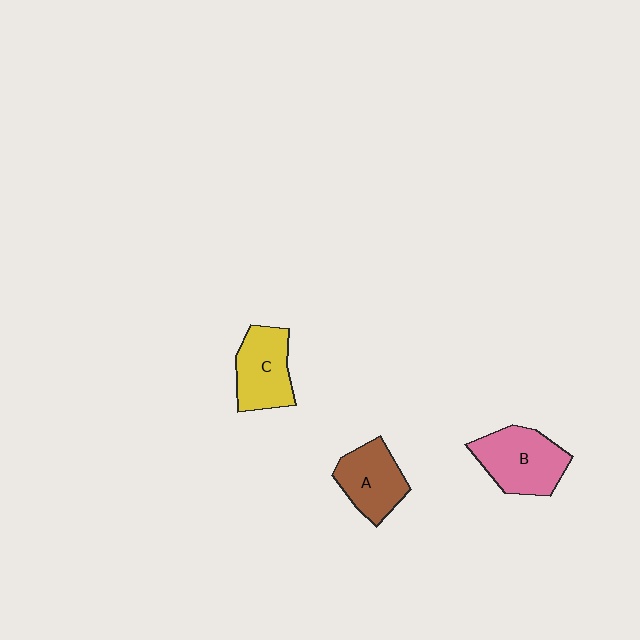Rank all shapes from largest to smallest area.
From largest to smallest: B (pink), C (yellow), A (brown).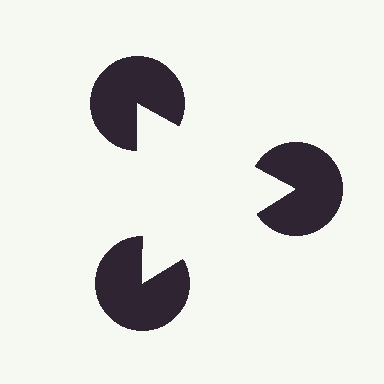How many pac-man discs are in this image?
There are 3 — one at each vertex of the illusory triangle.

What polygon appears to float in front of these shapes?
An illusory triangle — its edges are inferred from the aligned wedge cuts in the pac-man discs, not physically drawn.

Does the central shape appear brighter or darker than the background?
It typically appears slightly brighter than the background, even though no actual brightness change is drawn.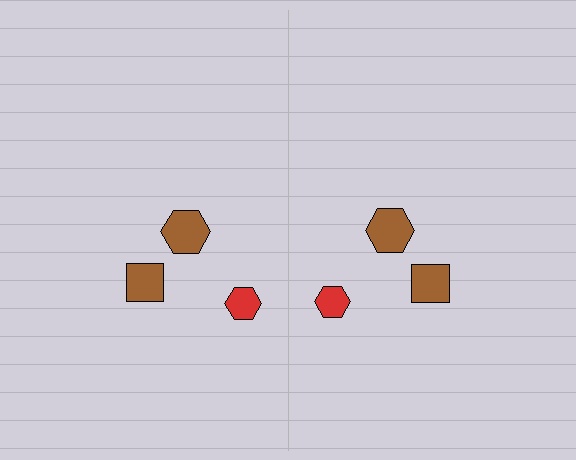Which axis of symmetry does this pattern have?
The pattern has a vertical axis of symmetry running through the center of the image.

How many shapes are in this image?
There are 6 shapes in this image.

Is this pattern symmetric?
Yes, this pattern has bilateral (reflection) symmetry.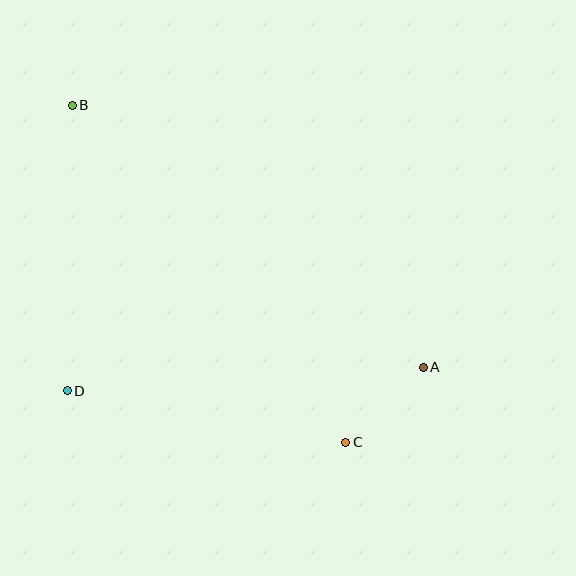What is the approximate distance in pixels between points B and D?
The distance between B and D is approximately 285 pixels.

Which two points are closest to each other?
Points A and C are closest to each other.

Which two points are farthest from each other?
Points A and B are farthest from each other.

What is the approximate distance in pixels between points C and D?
The distance between C and D is approximately 283 pixels.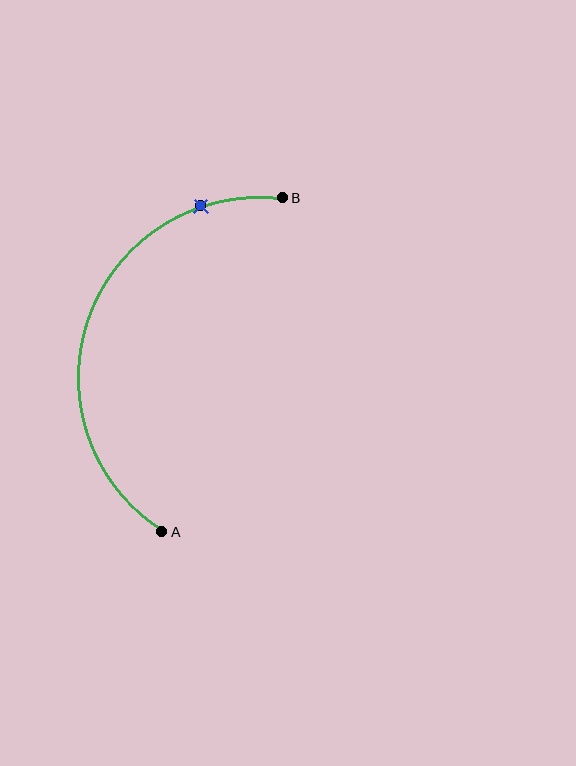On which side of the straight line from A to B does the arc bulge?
The arc bulges to the left of the straight line connecting A and B.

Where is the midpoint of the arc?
The arc midpoint is the point on the curve farthest from the straight line joining A and B. It sits to the left of that line.